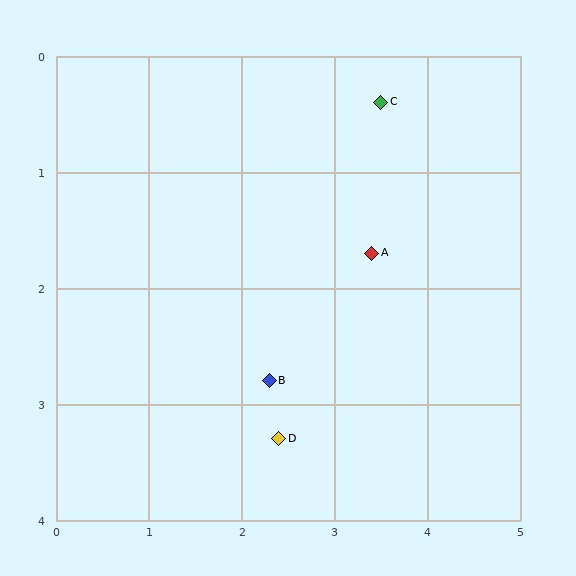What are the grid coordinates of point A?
Point A is at approximately (3.4, 1.7).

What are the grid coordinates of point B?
Point B is at approximately (2.3, 2.8).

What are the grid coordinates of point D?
Point D is at approximately (2.4, 3.3).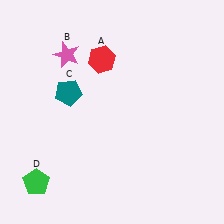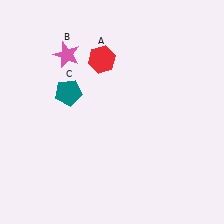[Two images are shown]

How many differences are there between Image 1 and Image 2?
There is 1 difference between the two images.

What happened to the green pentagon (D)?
The green pentagon (D) was removed in Image 2. It was in the bottom-left area of Image 1.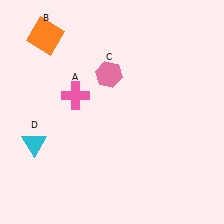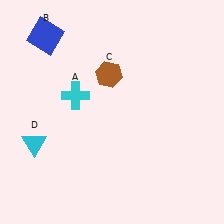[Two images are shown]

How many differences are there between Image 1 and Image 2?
There are 3 differences between the two images.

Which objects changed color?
A changed from pink to cyan. B changed from orange to blue. C changed from pink to brown.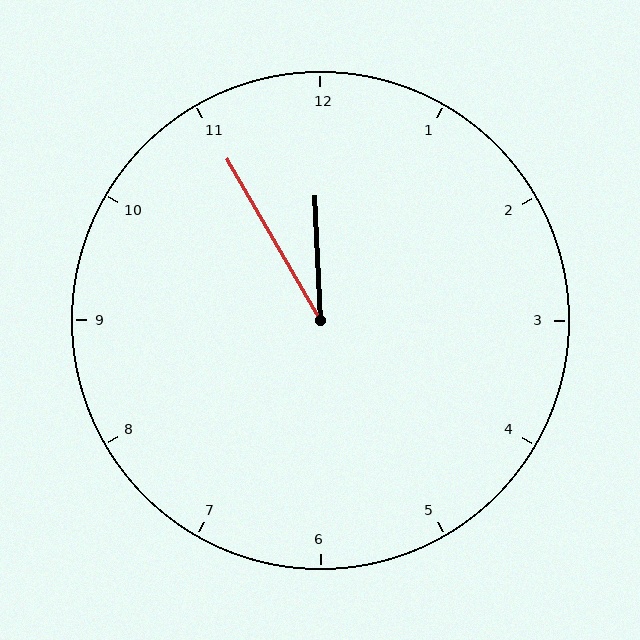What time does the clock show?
11:55.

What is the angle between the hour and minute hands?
Approximately 28 degrees.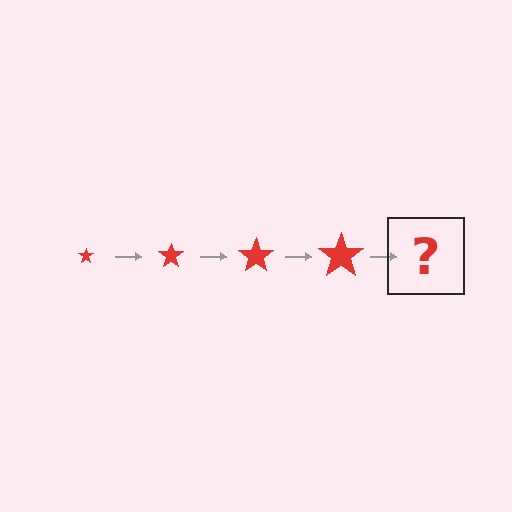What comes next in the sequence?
The next element should be a red star, larger than the previous one.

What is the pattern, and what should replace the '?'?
The pattern is that the star gets progressively larger each step. The '?' should be a red star, larger than the previous one.